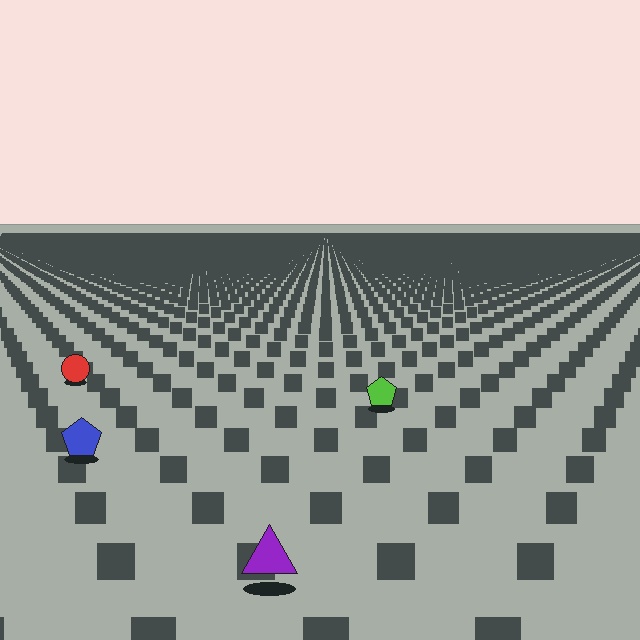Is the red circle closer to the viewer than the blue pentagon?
No. The blue pentagon is closer — you can tell from the texture gradient: the ground texture is coarser near it.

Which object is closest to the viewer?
The purple triangle is closest. The texture marks near it are larger and more spread out.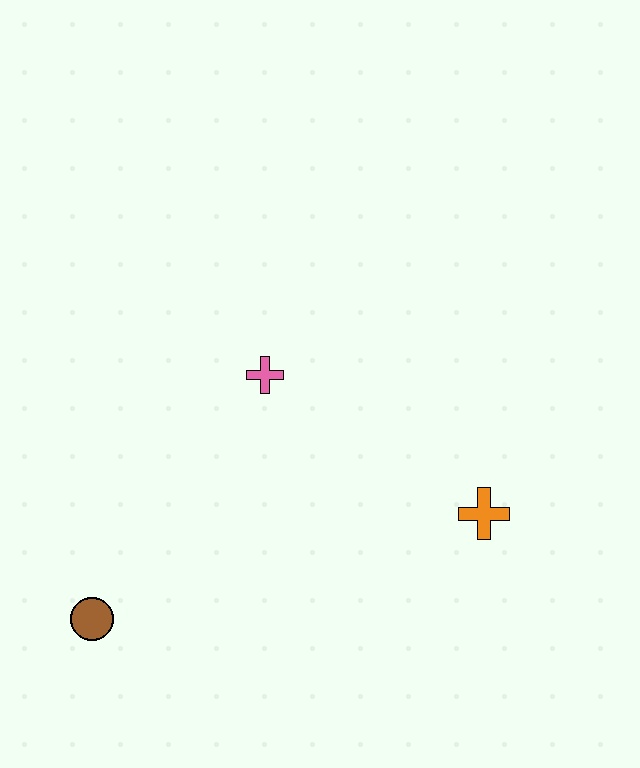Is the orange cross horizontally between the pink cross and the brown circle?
No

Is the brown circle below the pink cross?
Yes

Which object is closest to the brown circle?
The pink cross is closest to the brown circle.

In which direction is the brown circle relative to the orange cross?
The brown circle is to the left of the orange cross.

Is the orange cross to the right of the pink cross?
Yes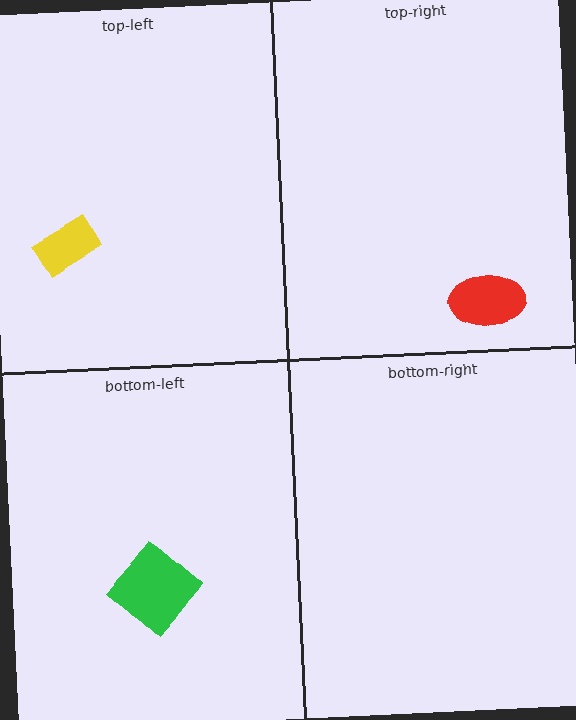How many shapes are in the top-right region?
1.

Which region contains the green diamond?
The bottom-left region.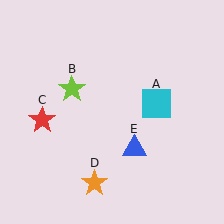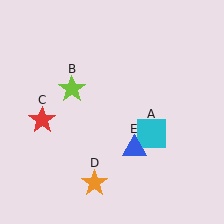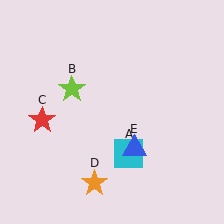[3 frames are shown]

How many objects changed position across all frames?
1 object changed position: cyan square (object A).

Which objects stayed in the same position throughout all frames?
Lime star (object B) and red star (object C) and orange star (object D) and blue triangle (object E) remained stationary.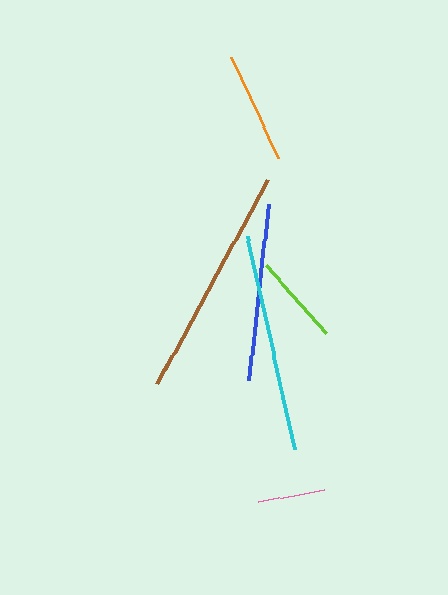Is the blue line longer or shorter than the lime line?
The blue line is longer than the lime line.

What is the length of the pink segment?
The pink segment is approximately 67 pixels long.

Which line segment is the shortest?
The pink line is the shortest at approximately 67 pixels.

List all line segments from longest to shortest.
From longest to shortest: brown, cyan, blue, orange, lime, pink.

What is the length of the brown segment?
The brown segment is approximately 232 pixels long.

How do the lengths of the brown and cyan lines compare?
The brown and cyan lines are approximately the same length.